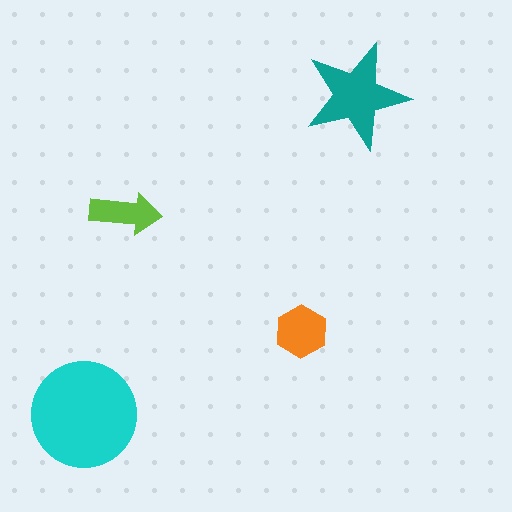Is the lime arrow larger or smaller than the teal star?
Smaller.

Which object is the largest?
The cyan circle.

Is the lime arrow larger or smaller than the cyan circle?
Smaller.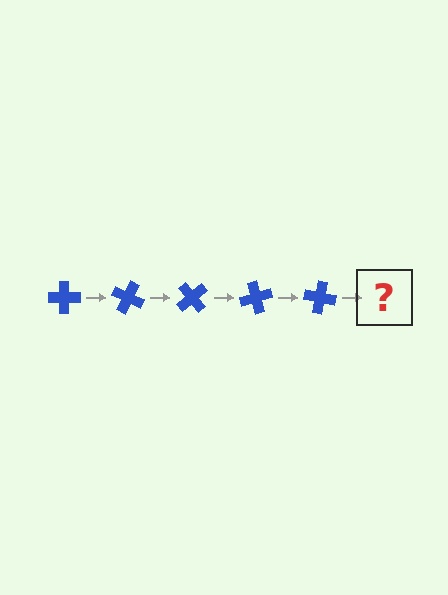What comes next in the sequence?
The next element should be a blue cross rotated 125 degrees.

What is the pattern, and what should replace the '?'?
The pattern is that the cross rotates 25 degrees each step. The '?' should be a blue cross rotated 125 degrees.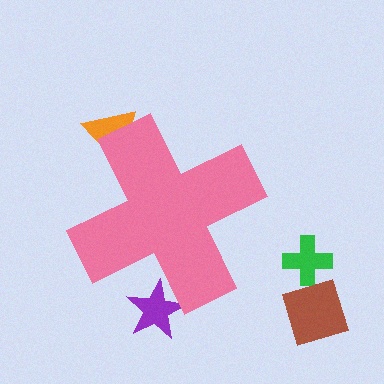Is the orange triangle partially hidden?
Yes, the orange triangle is partially hidden behind the pink cross.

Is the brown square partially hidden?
No, the brown square is fully visible.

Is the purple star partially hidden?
Yes, the purple star is partially hidden behind the pink cross.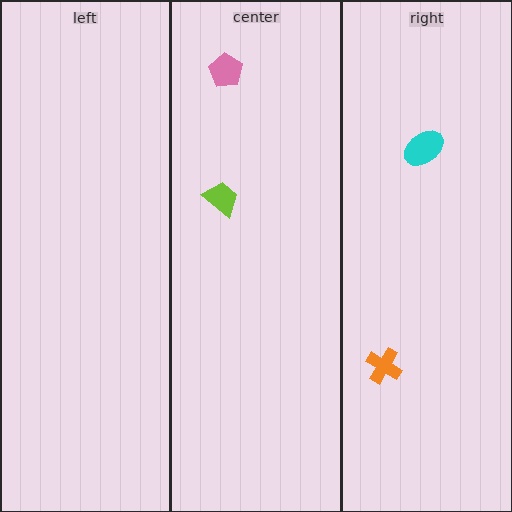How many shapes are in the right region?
2.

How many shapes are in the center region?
2.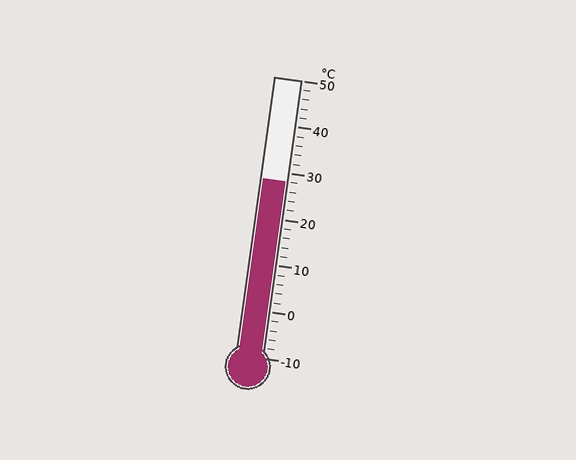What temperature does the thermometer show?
The thermometer shows approximately 28°C.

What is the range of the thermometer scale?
The thermometer scale ranges from -10°C to 50°C.